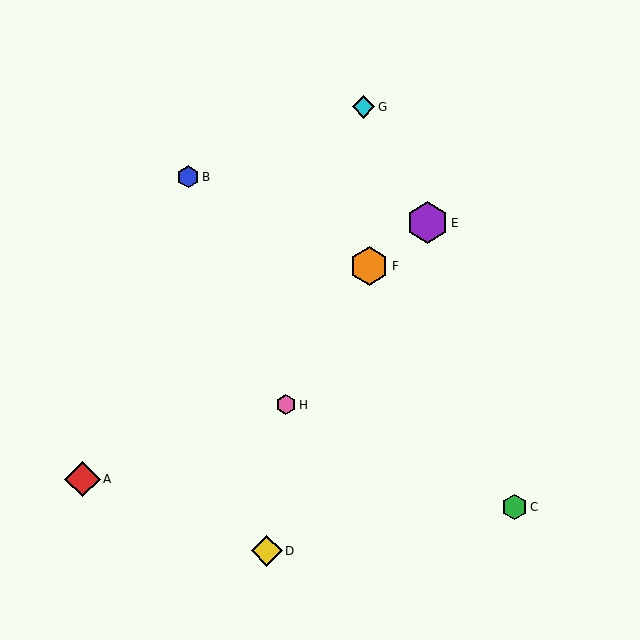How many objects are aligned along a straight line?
3 objects (A, E, F) are aligned along a straight line.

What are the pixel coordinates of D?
Object D is at (267, 551).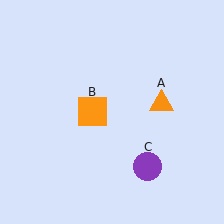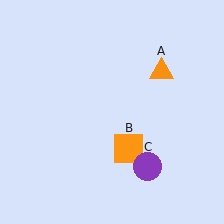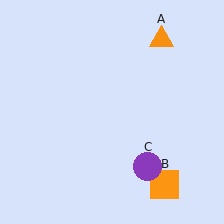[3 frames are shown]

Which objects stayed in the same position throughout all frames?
Purple circle (object C) remained stationary.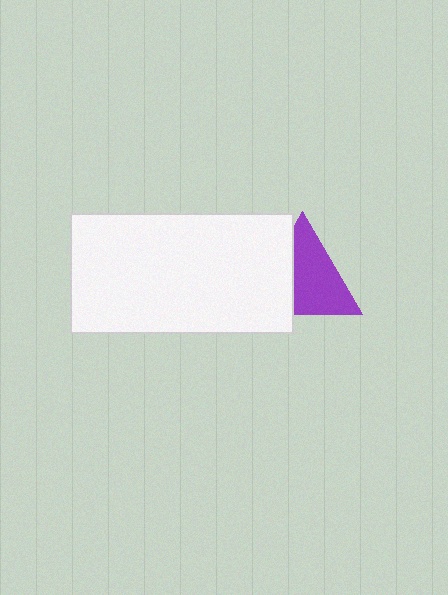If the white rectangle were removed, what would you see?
You would see the complete purple triangle.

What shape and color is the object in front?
The object in front is a white rectangle.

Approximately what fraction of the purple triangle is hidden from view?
Roughly 36% of the purple triangle is hidden behind the white rectangle.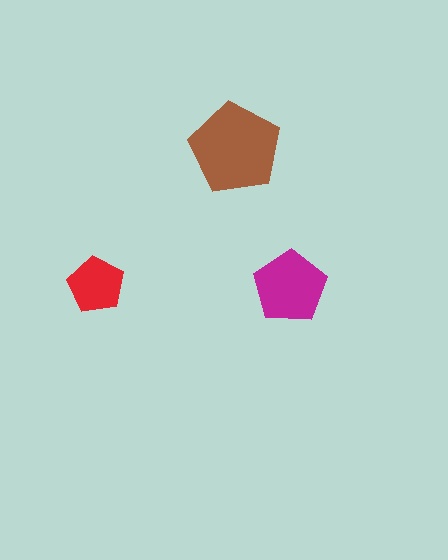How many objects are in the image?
There are 3 objects in the image.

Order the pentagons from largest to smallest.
the brown one, the magenta one, the red one.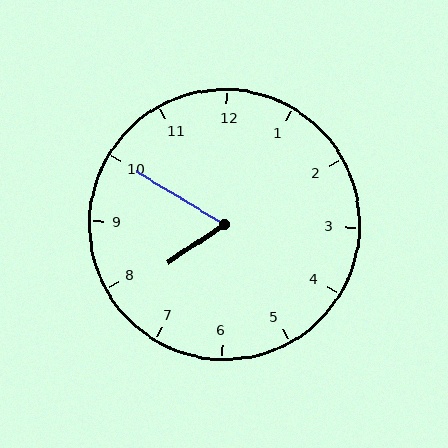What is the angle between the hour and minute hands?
Approximately 65 degrees.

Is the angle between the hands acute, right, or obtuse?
It is acute.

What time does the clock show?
7:50.